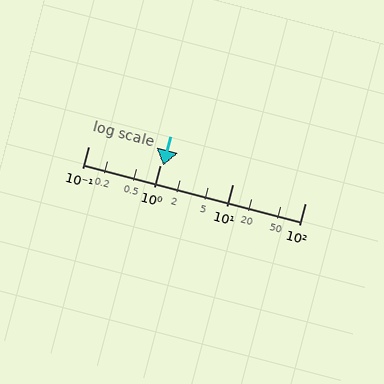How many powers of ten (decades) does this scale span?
The scale spans 3 decades, from 0.1 to 100.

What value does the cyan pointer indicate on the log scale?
The pointer indicates approximately 1.1.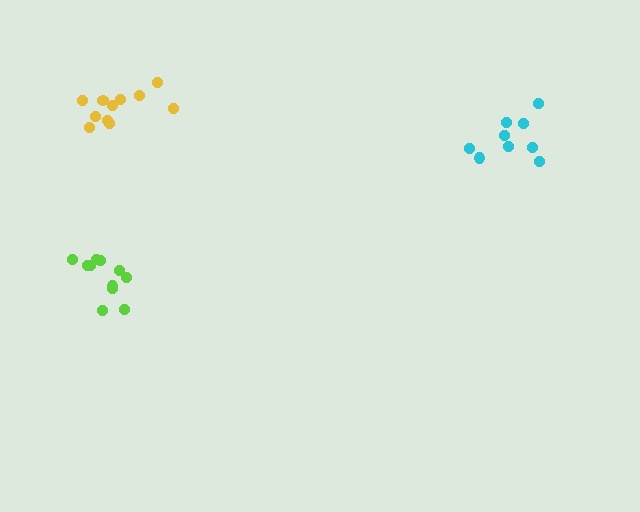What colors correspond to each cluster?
The clusters are colored: lime, yellow, cyan.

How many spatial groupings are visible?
There are 3 spatial groupings.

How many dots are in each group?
Group 1: 11 dots, Group 2: 11 dots, Group 3: 9 dots (31 total).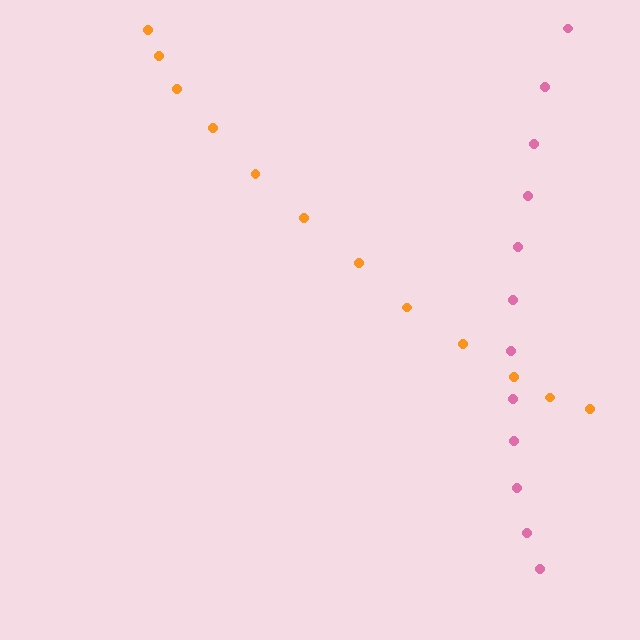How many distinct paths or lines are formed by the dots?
There are 2 distinct paths.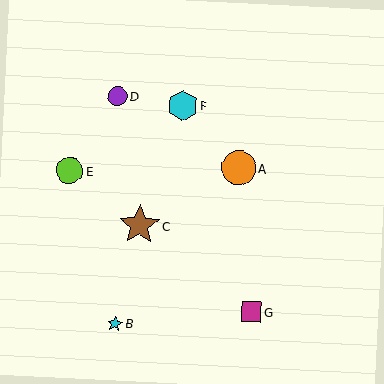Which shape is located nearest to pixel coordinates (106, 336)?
The cyan star (labeled B) at (115, 324) is nearest to that location.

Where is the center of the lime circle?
The center of the lime circle is at (70, 171).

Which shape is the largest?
The brown star (labeled C) is the largest.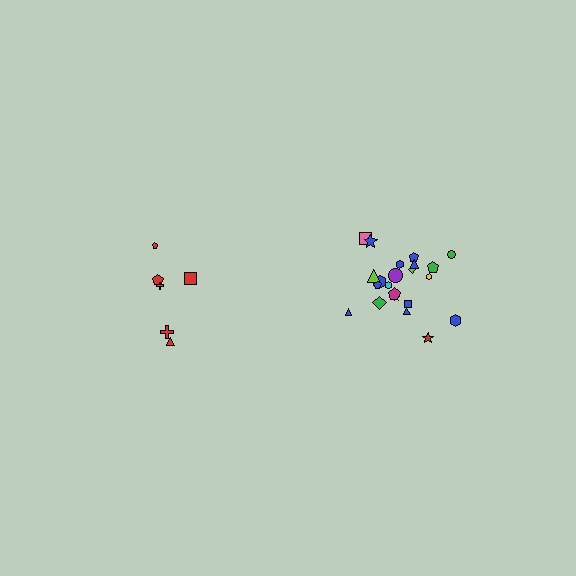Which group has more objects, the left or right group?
The right group.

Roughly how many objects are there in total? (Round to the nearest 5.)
Roughly 30 objects in total.